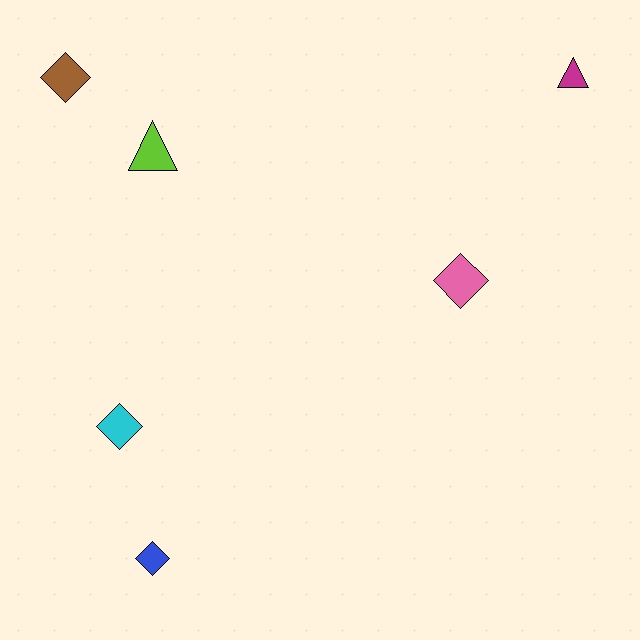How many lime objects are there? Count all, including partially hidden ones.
There is 1 lime object.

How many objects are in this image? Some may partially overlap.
There are 6 objects.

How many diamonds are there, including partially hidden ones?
There are 4 diamonds.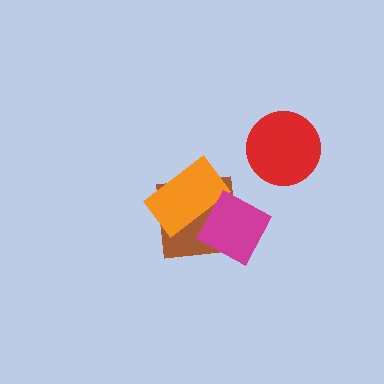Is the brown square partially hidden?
Yes, it is partially covered by another shape.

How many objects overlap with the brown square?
2 objects overlap with the brown square.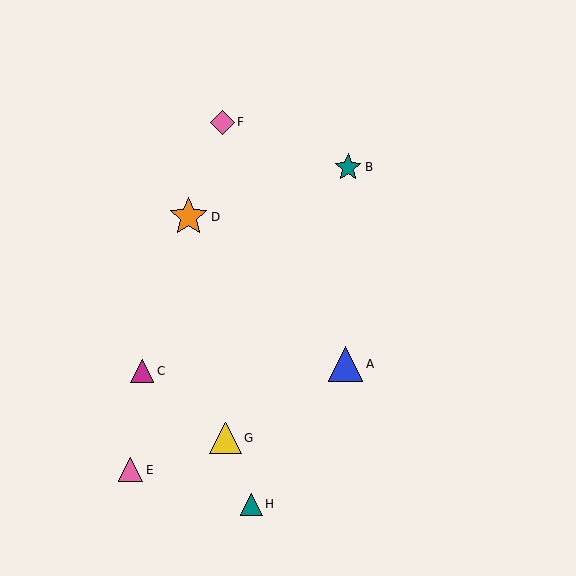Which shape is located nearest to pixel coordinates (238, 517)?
The teal triangle (labeled H) at (251, 504) is nearest to that location.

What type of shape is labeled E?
Shape E is a pink triangle.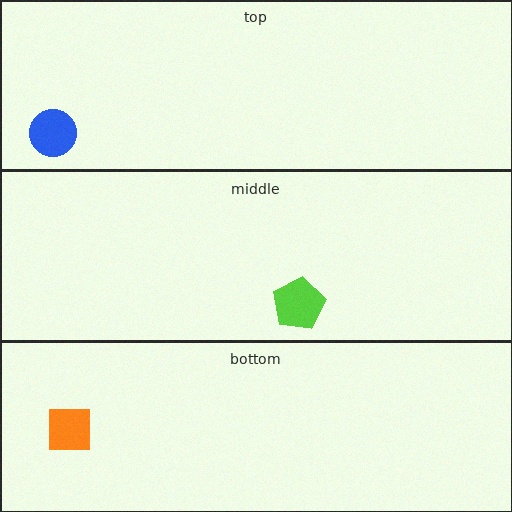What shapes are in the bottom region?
The orange square.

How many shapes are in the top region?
1.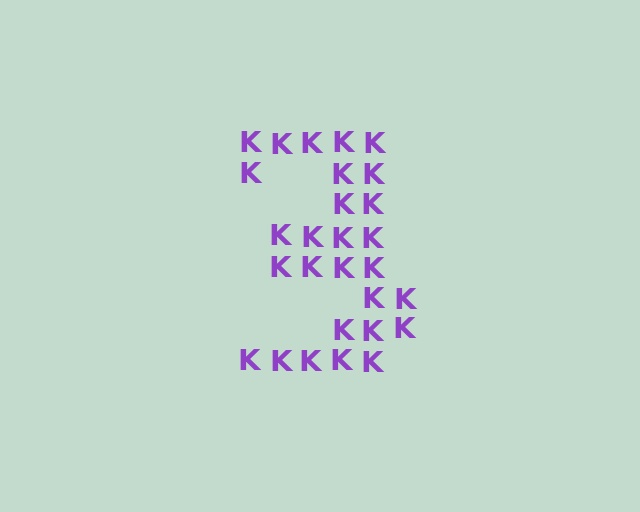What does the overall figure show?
The overall figure shows the digit 3.